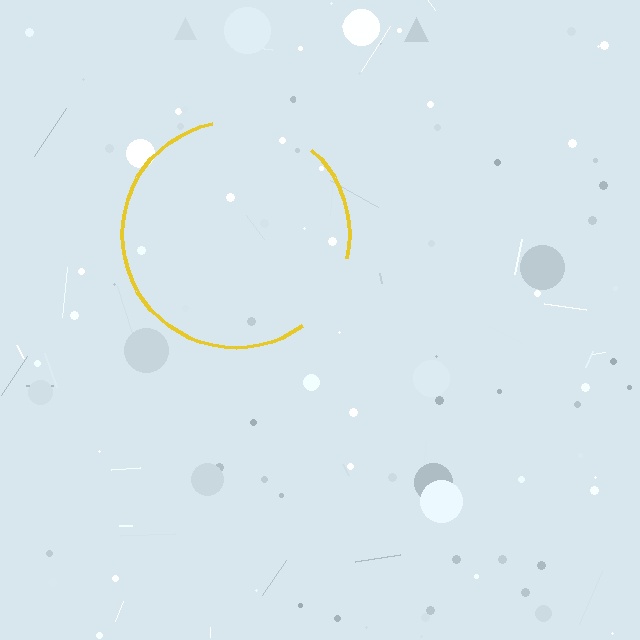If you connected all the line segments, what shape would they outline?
They would outline a circle.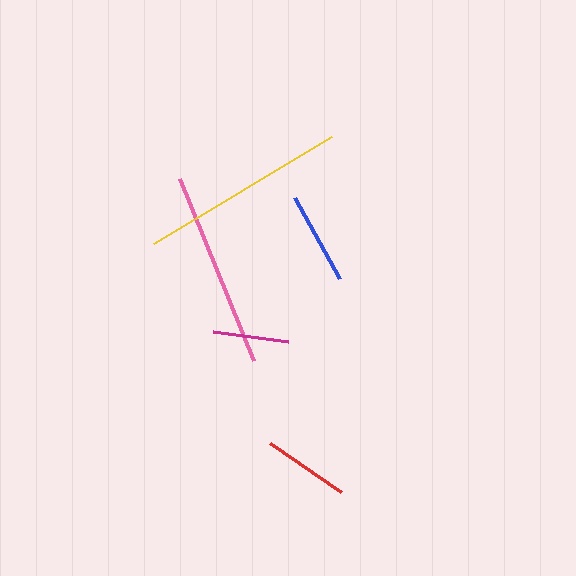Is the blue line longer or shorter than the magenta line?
The blue line is longer than the magenta line.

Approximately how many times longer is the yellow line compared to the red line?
The yellow line is approximately 2.4 times the length of the red line.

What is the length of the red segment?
The red segment is approximately 87 pixels long.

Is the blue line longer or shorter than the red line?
The blue line is longer than the red line.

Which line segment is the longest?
The yellow line is the longest at approximately 207 pixels.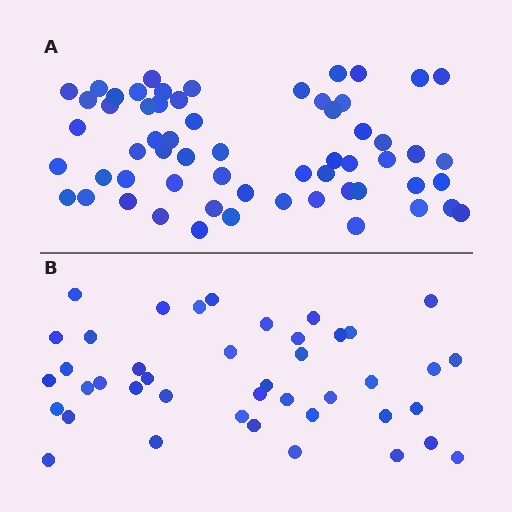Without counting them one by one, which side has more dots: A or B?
Region A (the top region) has more dots.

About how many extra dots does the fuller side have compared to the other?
Region A has approximately 20 more dots than region B.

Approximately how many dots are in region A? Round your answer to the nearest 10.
About 60 dots.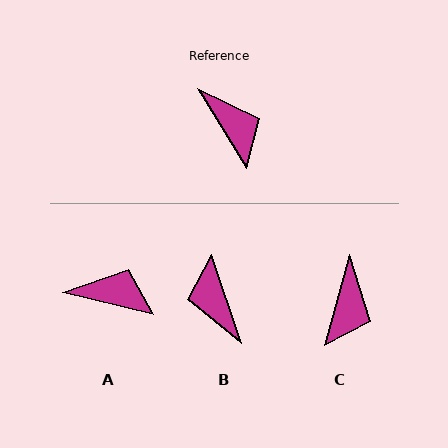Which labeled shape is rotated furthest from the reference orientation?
B, about 167 degrees away.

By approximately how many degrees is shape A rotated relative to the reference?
Approximately 45 degrees counter-clockwise.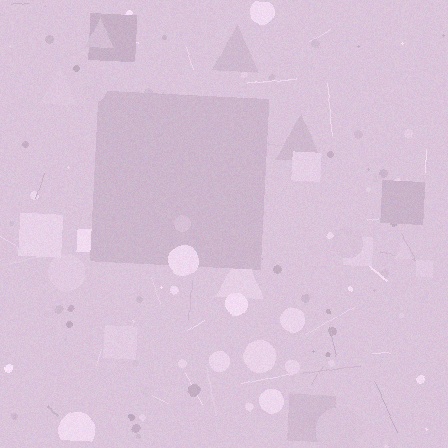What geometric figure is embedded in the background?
A square is embedded in the background.